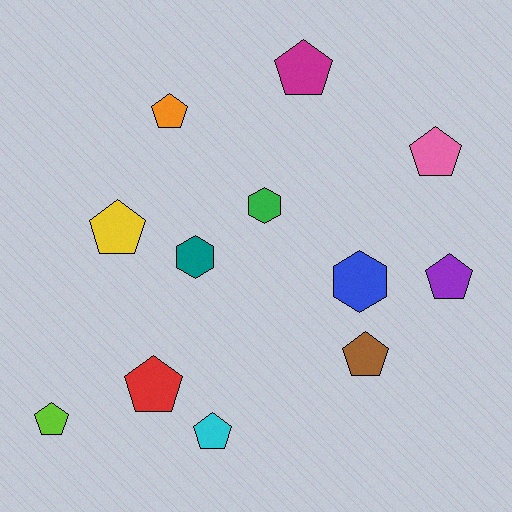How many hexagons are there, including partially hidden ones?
There are 3 hexagons.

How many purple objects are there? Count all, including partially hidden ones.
There is 1 purple object.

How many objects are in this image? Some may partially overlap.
There are 12 objects.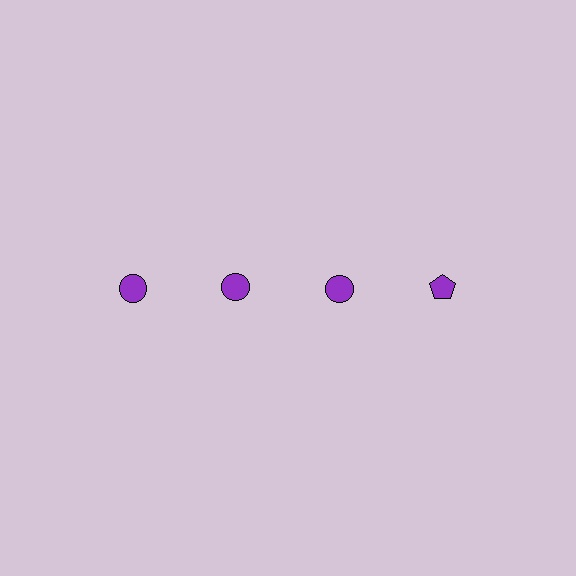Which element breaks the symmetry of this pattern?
The purple pentagon in the top row, second from right column breaks the symmetry. All other shapes are purple circles.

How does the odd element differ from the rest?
It has a different shape: pentagon instead of circle.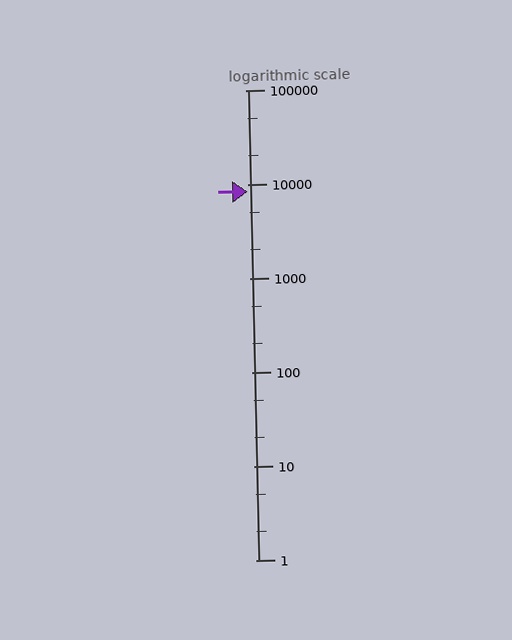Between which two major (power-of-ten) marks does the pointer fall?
The pointer is between 1000 and 10000.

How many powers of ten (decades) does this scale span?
The scale spans 5 decades, from 1 to 100000.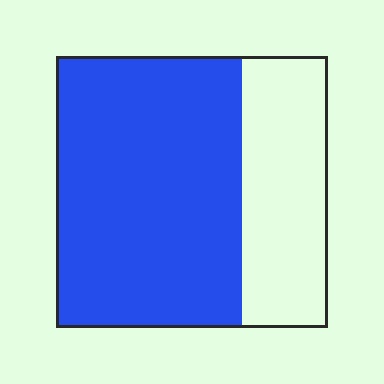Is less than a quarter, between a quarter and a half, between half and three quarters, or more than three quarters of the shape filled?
Between half and three quarters.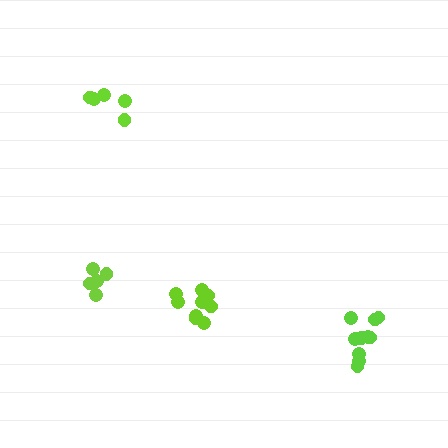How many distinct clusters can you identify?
There are 4 distinct clusters.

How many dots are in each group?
Group 1: 11 dots, Group 2: 9 dots, Group 3: 6 dots, Group 4: 5 dots (31 total).